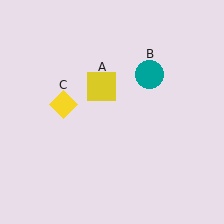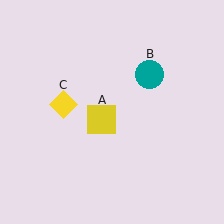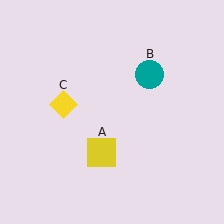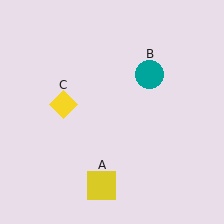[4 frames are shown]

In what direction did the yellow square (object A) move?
The yellow square (object A) moved down.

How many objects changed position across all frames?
1 object changed position: yellow square (object A).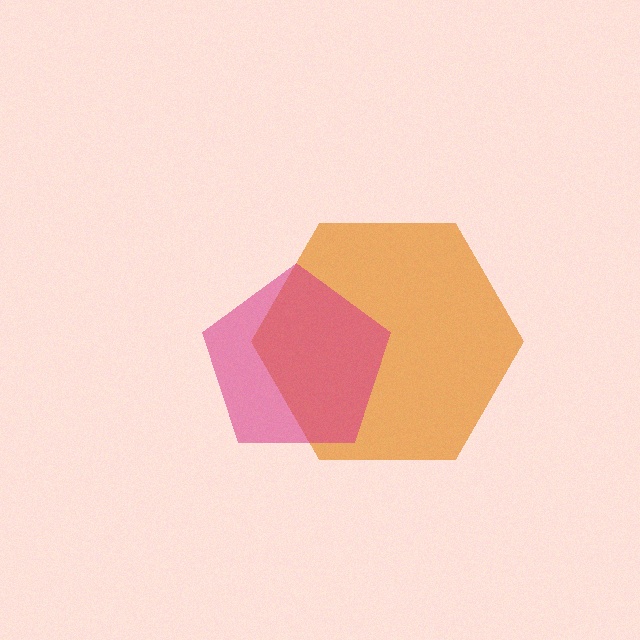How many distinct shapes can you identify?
There are 2 distinct shapes: an orange hexagon, a magenta pentagon.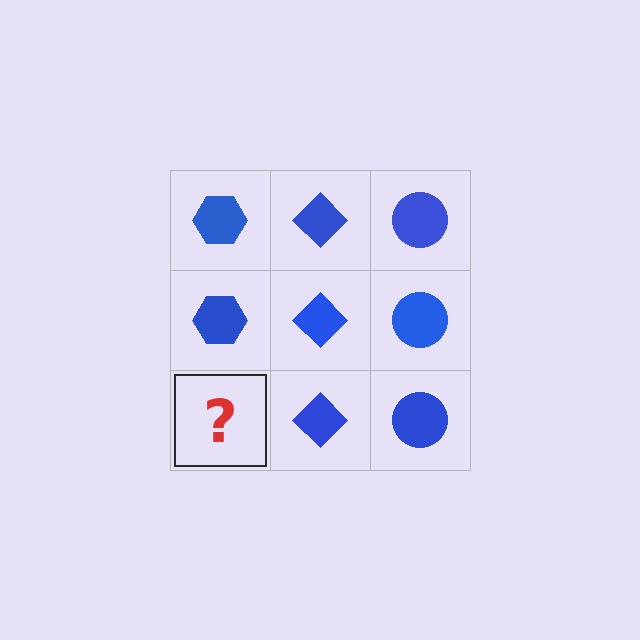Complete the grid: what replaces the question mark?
The question mark should be replaced with a blue hexagon.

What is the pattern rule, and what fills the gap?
The rule is that each column has a consistent shape. The gap should be filled with a blue hexagon.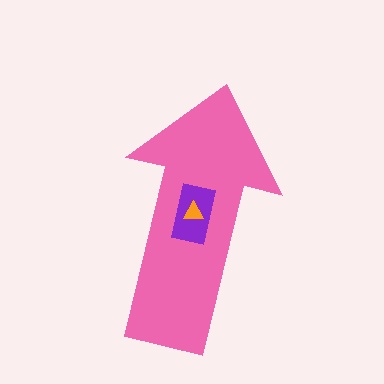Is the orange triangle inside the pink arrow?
Yes.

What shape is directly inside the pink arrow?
The purple rectangle.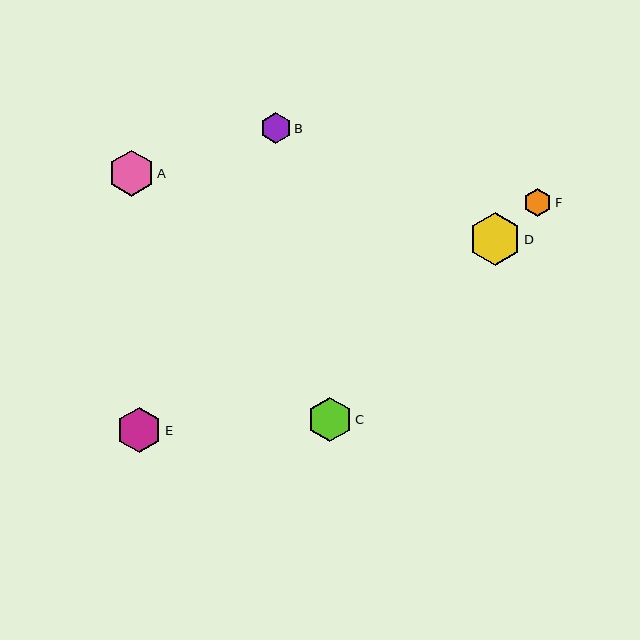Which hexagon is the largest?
Hexagon D is the largest with a size of approximately 53 pixels.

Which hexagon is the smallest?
Hexagon F is the smallest with a size of approximately 28 pixels.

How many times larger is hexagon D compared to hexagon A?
Hexagon D is approximately 1.2 times the size of hexagon A.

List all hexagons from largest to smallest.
From largest to smallest: D, E, A, C, B, F.